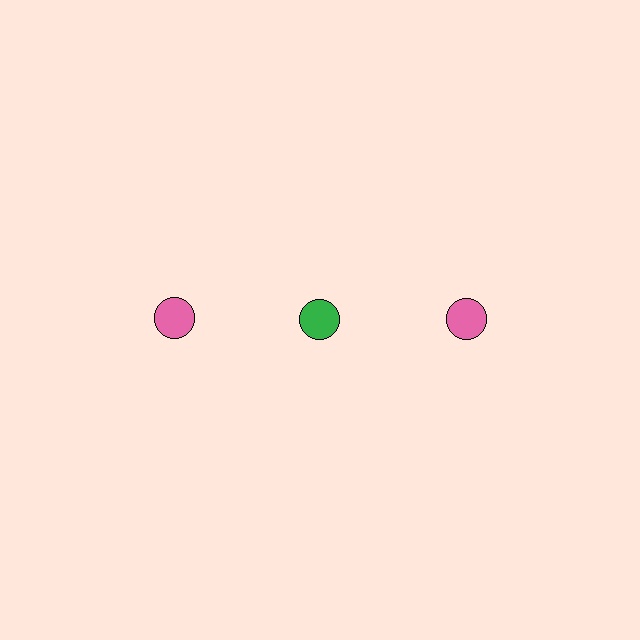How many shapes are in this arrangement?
There are 3 shapes arranged in a grid pattern.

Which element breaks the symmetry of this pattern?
The green circle in the top row, second from left column breaks the symmetry. All other shapes are pink circles.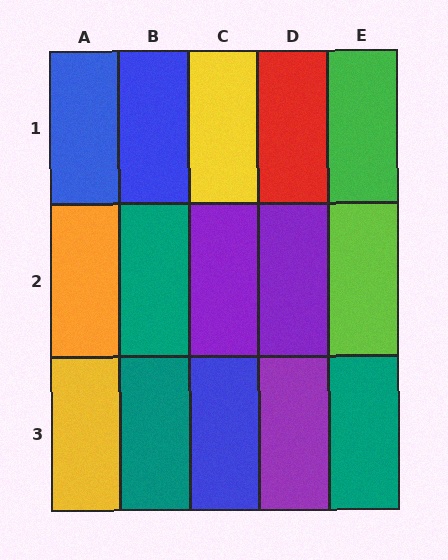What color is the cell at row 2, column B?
Teal.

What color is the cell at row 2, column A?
Orange.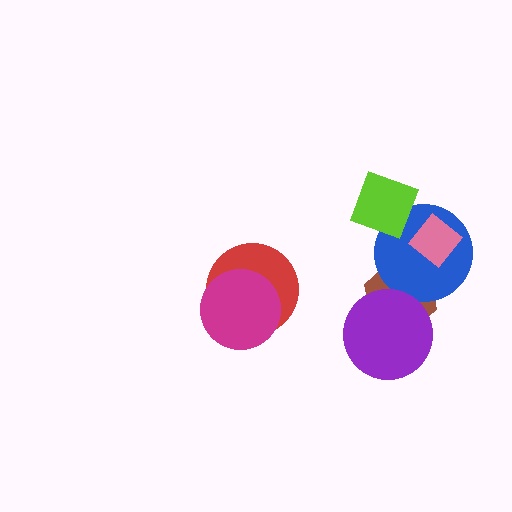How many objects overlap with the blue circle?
3 objects overlap with the blue circle.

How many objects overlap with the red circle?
1 object overlaps with the red circle.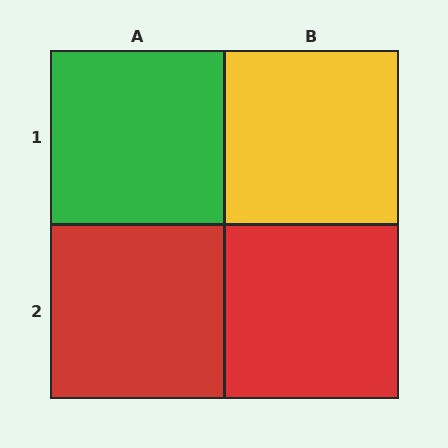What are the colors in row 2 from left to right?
Red, red.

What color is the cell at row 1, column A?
Green.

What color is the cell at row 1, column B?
Yellow.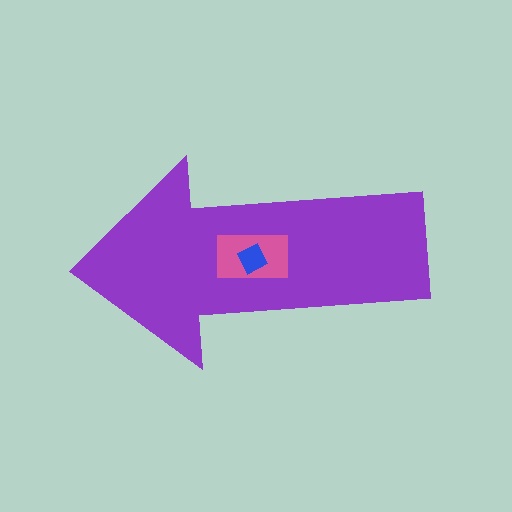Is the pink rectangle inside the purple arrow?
Yes.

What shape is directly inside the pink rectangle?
The blue square.